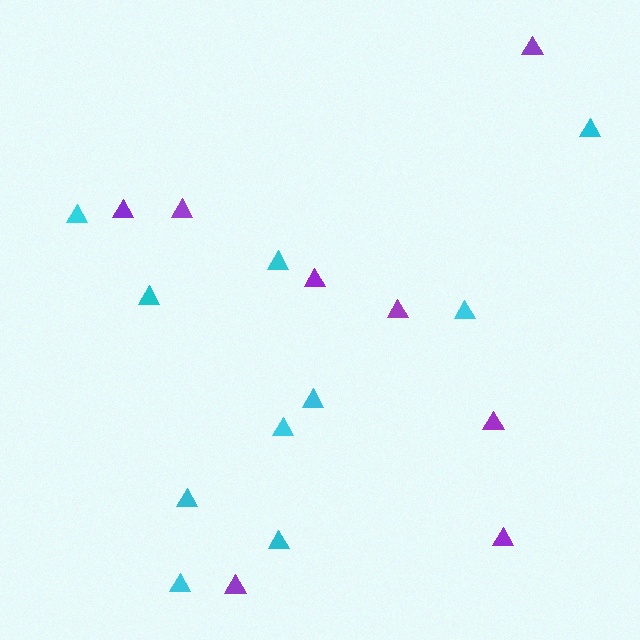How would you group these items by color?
There are 2 groups: one group of cyan triangles (10) and one group of purple triangles (8).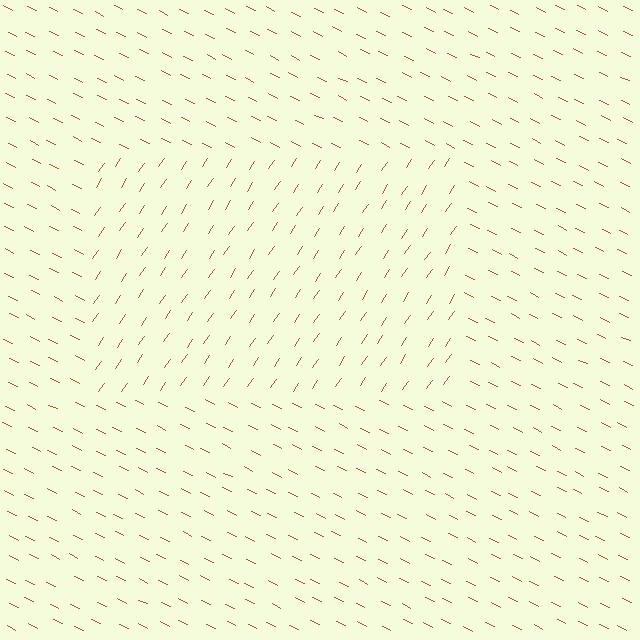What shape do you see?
I see a rectangle.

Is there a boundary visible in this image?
Yes, there is a texture boundary formed by a change in line orientation.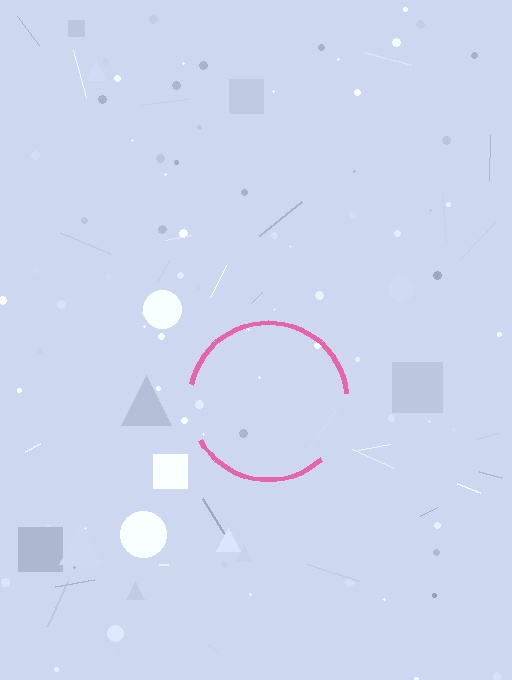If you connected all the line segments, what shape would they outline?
They would outline a circle.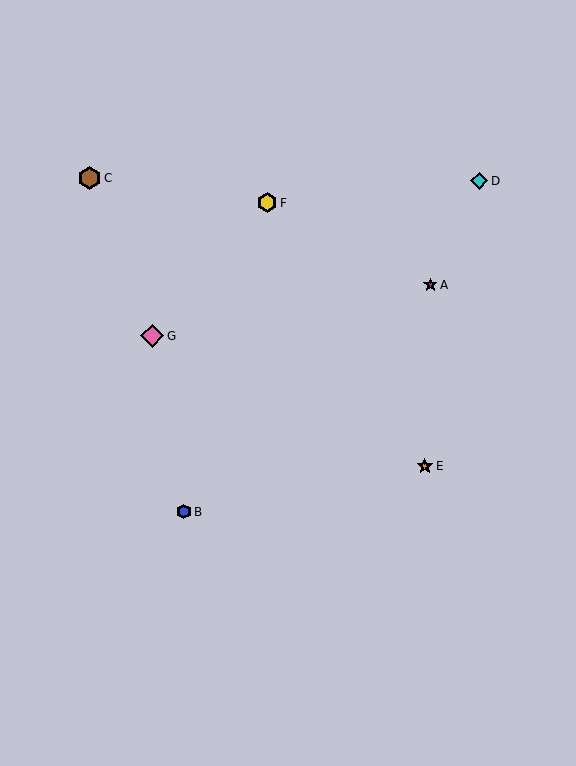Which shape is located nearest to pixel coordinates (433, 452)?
The orange star (labeled E) at (425, 466) is nearest to that location.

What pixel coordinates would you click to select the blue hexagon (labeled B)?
Click at (184, 512) to select the blue hexagon B.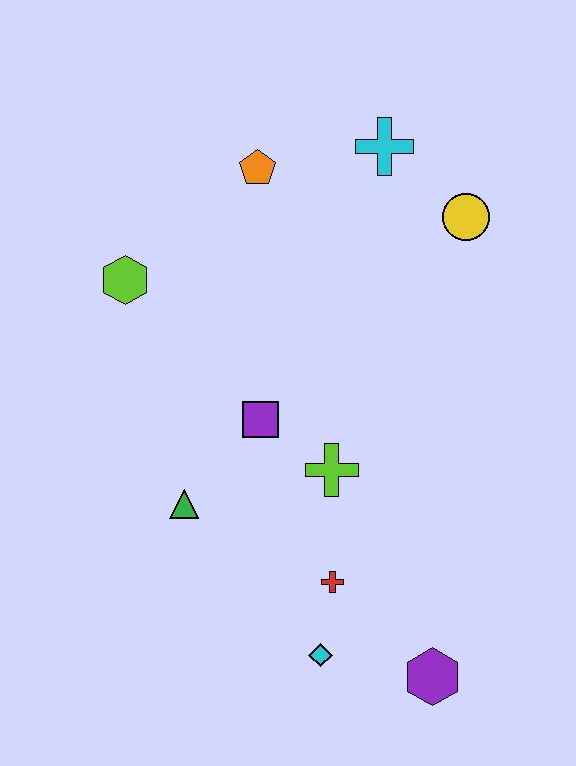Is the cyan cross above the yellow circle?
Yes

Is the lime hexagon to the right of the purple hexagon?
No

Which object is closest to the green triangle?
The purple square is closest to the green triangle.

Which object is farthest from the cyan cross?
The purple hexagon is farthest from the cyan cross.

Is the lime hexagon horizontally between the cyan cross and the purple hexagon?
No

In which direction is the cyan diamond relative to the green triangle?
The cyan diamond is below the green triangle.